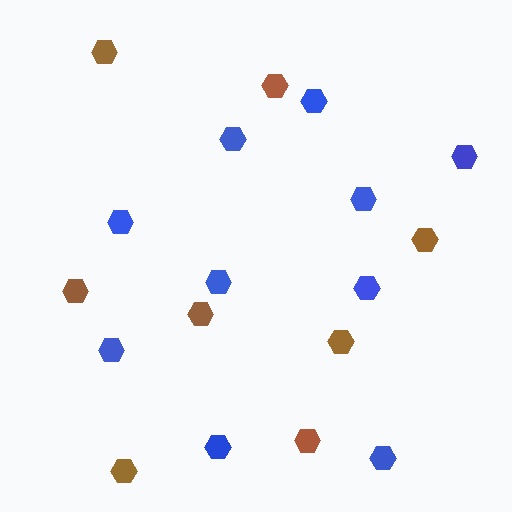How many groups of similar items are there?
There are 2 groups: one group of brown hexagons (8) and one group of blue hexagons (10).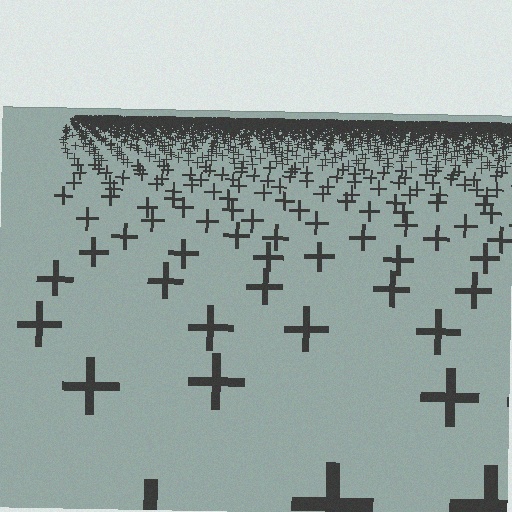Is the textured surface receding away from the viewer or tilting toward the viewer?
The surface is receding away from the viewer. Texture elements get smaller and denser toward the top.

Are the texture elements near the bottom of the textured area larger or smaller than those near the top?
Larger. Near the bottom, elements are closer to the viewer and appear at a bigger on-screen size.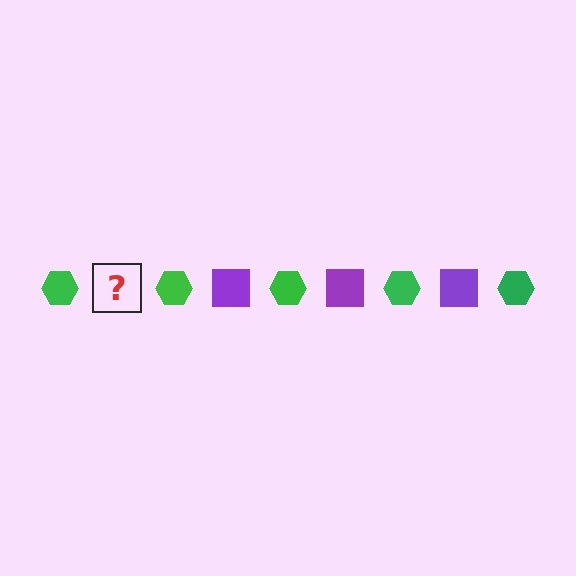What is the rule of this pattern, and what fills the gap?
The rule is that the pattern alternates between green hexagon and purple square. The gap should be filled with a purple square.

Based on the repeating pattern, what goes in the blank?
The blank should be a purple square.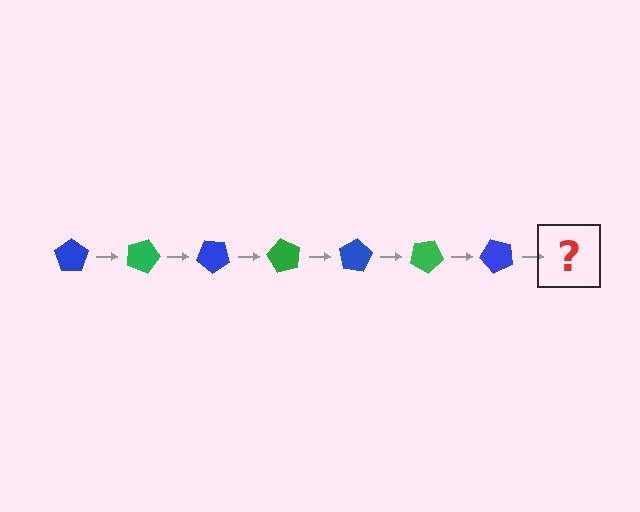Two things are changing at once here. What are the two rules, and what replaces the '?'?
The two rules are that it rotates 20 degrees each step and the color cycles through blue and green. The '?' should be a green pentagon, rotated 140 degrees from the start.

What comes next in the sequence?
The next element should be a green pentagon, rotated 140 degrees from the start.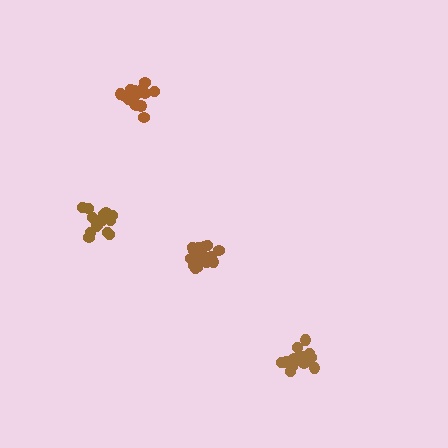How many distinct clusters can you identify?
There are 4 distinct clusters.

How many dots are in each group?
Group 1: 19 dots, Group 2: 16 dots, Group 3: 17 dots, Group 4: 17 dots (69 total).